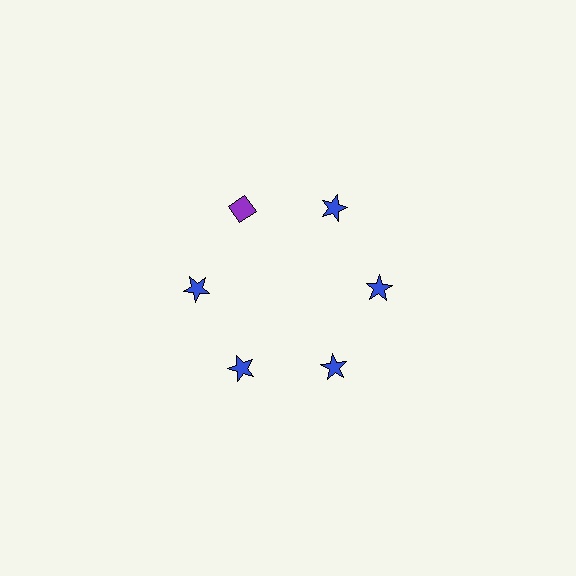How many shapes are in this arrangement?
There are 6 shapes arranged in a ring pattern.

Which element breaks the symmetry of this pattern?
The purple diamond at roughly the 11 o'clock position breaks the symmetry. All other shapes are blue stars.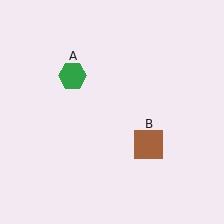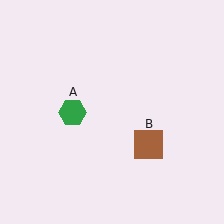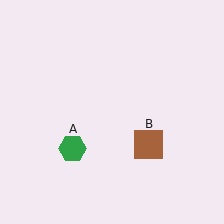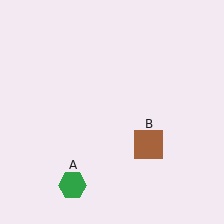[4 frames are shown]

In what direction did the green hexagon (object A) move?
The green hexagon (object A) moved down.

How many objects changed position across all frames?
1 object changed position: green hexagon (object A).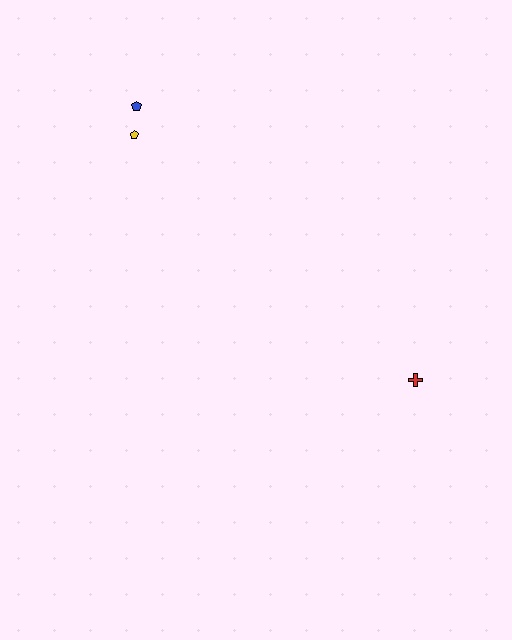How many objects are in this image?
There are 3 objects.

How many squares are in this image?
There are no squares.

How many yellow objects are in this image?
There is 1 yellow object.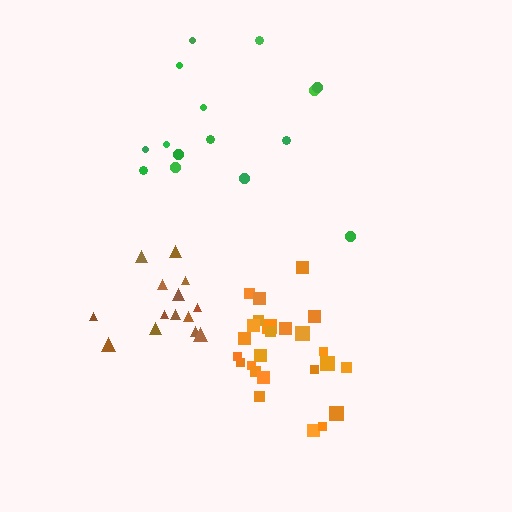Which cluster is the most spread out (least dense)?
Green.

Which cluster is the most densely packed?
Brown.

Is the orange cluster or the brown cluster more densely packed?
Brown.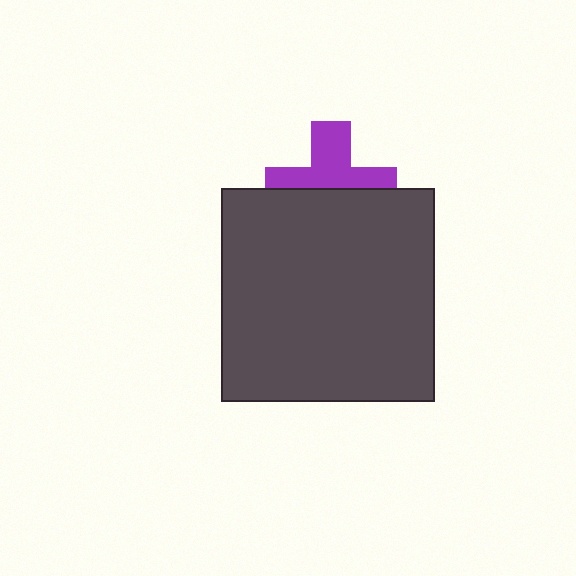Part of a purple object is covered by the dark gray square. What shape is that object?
It is a cross.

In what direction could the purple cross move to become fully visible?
The purple cross could move up. That would shift it out from behind the dark gray square entirely.